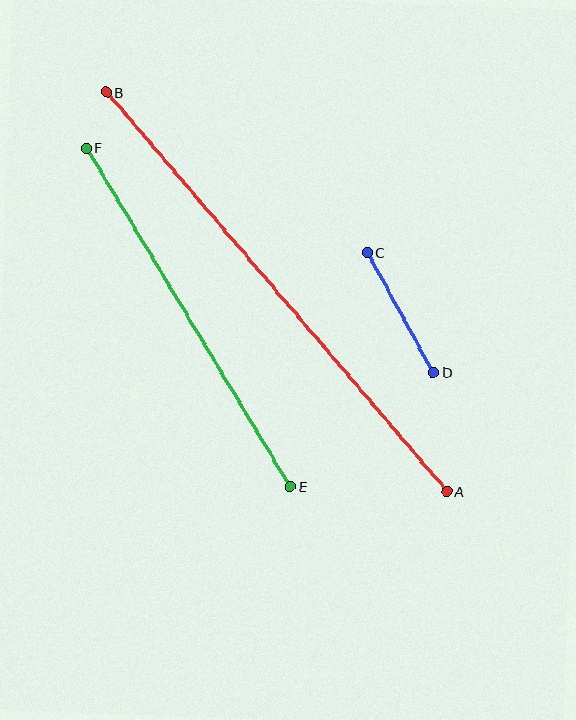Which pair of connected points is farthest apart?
Points A and B are farthest apart.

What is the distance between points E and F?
The distance is approximately 395 pixels.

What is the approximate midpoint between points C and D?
The midpoint is at approximately (400, 312) pixels.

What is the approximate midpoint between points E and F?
The midpoint is at approximately (188, 317) pixels.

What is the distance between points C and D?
The distance is approximately 137 pixels.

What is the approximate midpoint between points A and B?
The midpoint is at approximately (277, 292) pixels.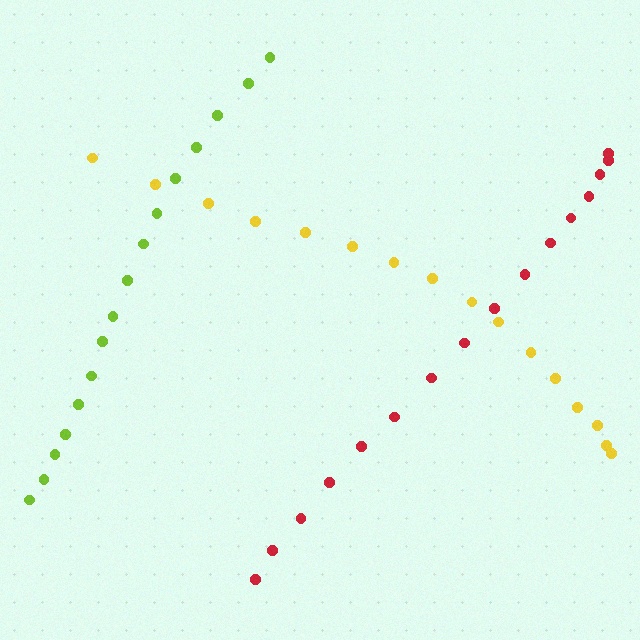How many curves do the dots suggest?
There are 3 distinct paths.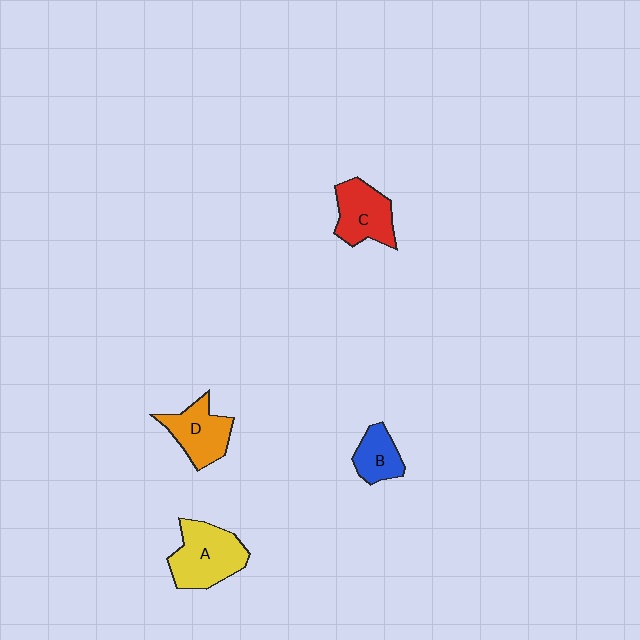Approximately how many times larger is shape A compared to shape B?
Approximately 1.9 times.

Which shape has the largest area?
Shape A (yellow).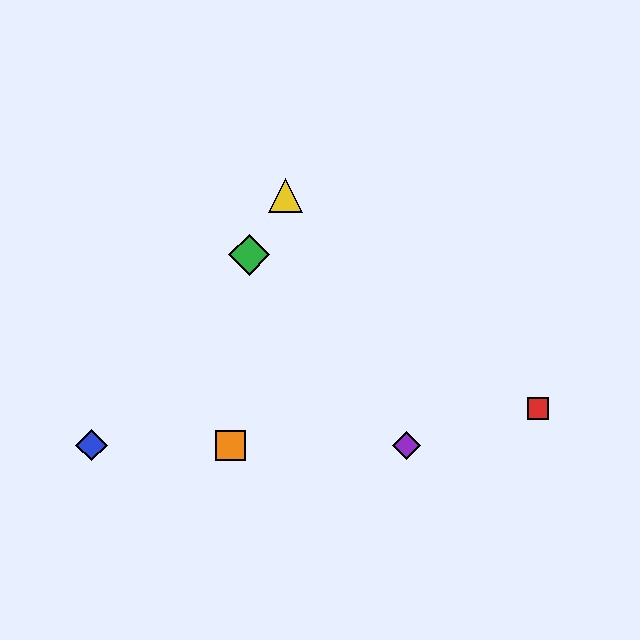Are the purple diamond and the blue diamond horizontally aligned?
Yes, both are at y≈445.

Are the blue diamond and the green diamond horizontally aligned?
No, the blue diamond is at y≈445 and the green diamond is at y≈255.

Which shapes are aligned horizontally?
The blue diamond, the purple diamond, the orange square are aligned horizontally.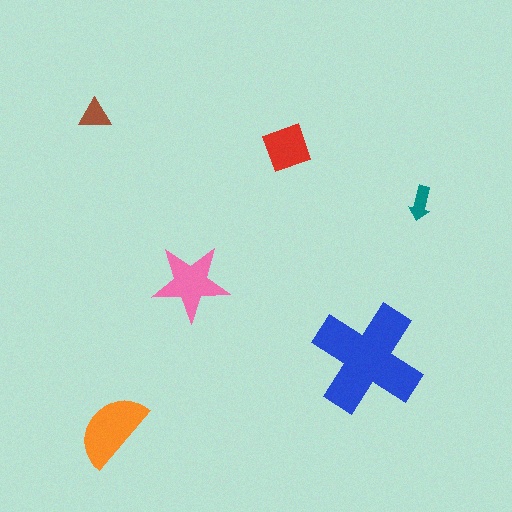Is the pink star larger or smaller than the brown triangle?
Larger.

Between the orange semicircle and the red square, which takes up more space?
The orange semicircle.